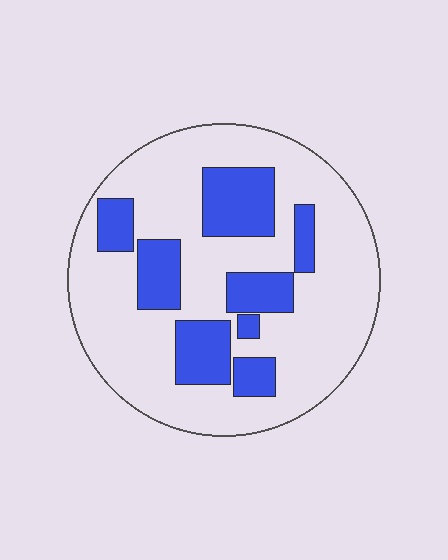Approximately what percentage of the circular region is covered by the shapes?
Approximately 25%.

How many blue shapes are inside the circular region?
8.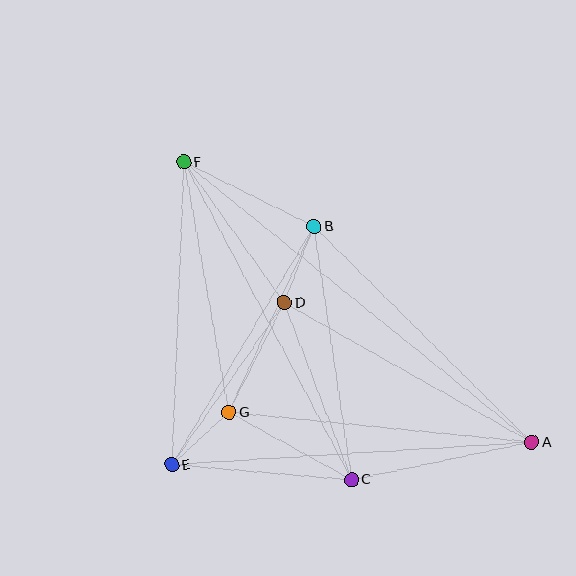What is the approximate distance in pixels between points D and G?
The distance between D and G is approximately 123 pixels.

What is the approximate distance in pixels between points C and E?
The distance between C and E is approximately 181 pixels.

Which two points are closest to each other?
Points E and G are closest to each other.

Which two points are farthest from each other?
Points A and F are farthest from each other.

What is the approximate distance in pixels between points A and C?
The distance between A and C is approximately 184 pixels.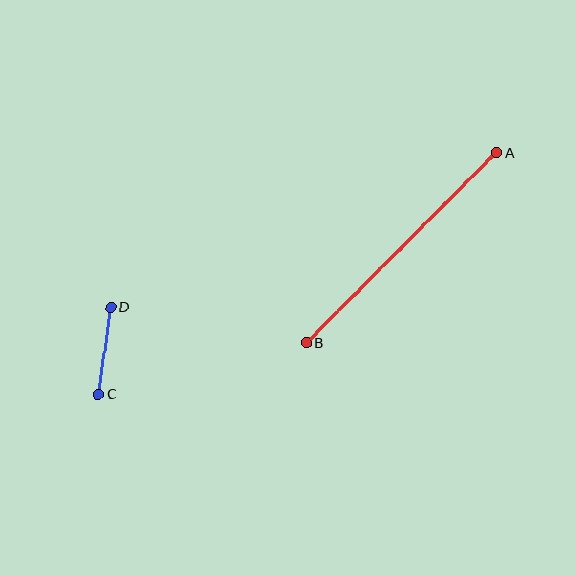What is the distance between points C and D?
The distance is approximately 88 pixels.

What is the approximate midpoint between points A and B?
The midpoint is at approximately (401, 247) pixels.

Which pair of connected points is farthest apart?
Points A and B are farthest apart.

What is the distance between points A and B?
The distance is approximately 269 pixels.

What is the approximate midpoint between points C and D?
The midpoint is at approximately (105, 351) pixels.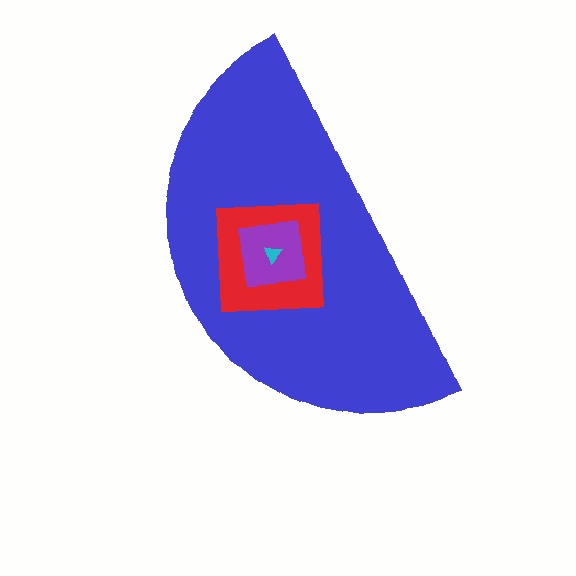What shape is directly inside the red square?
The purple square.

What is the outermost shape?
The blue semicircle.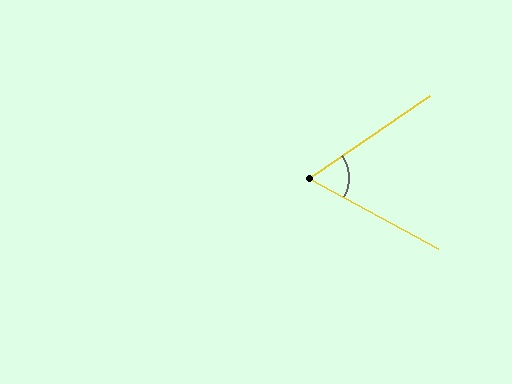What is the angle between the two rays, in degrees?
Approximately 63 degrees.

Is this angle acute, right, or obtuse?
It is acute.